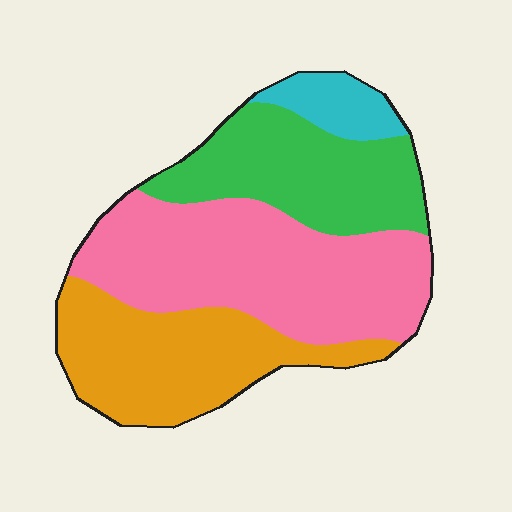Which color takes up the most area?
Pink, at roughly 40%.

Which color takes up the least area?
Cyan, at roughly 5%.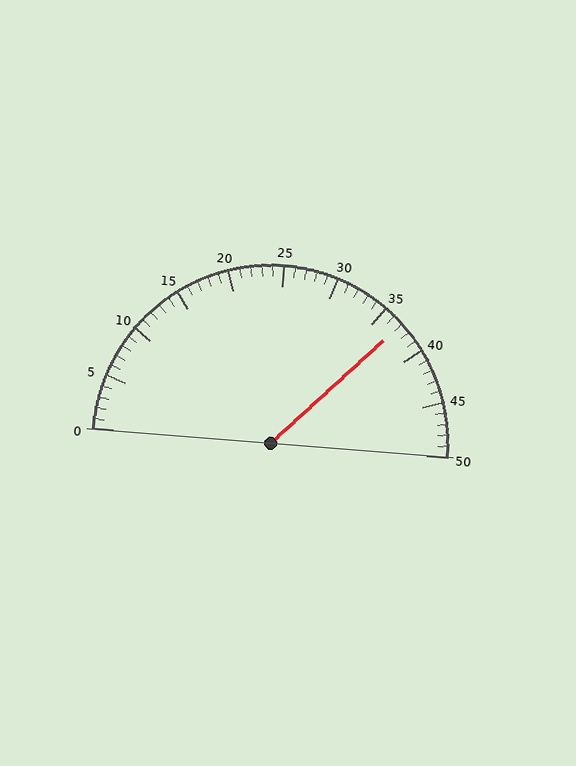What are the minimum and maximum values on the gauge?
The gauge ranges from 0 to 50.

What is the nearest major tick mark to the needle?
The nearest major tick mark is 35.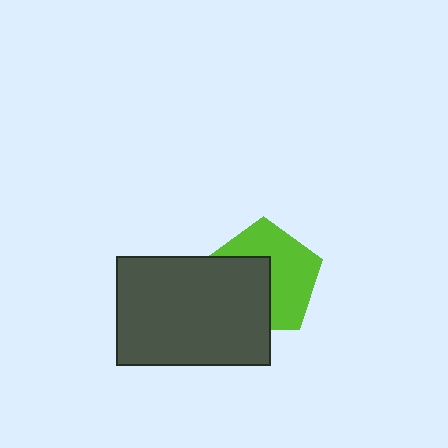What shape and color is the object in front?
The object in front is a dark gray rectangle.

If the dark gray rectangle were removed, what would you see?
You would see the complete lime pentagon.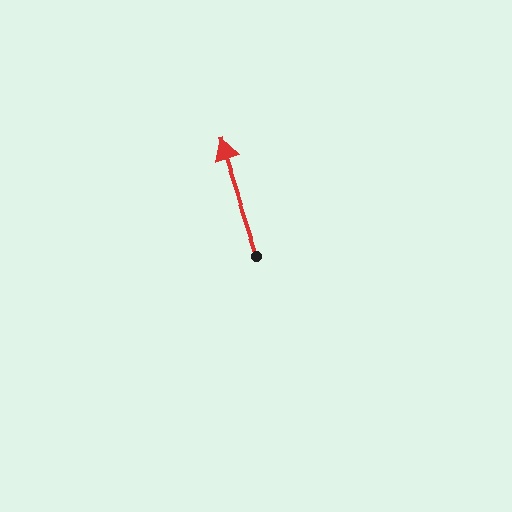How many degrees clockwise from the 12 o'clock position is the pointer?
Approximately 342 degrees.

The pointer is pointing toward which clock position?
Roughly 11 o'clock.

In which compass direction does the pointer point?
North.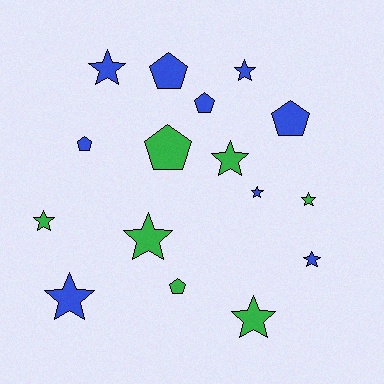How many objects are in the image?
There are 16 objects.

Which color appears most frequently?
Blue, with 9 objects.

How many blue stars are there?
There are 5 blue stars.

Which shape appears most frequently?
Star, with 10 objects.